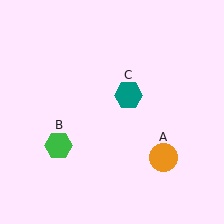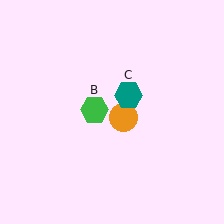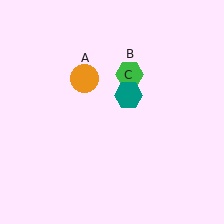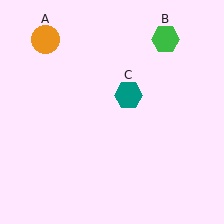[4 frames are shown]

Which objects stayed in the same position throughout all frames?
Teal hexagon (object C) remained stationary.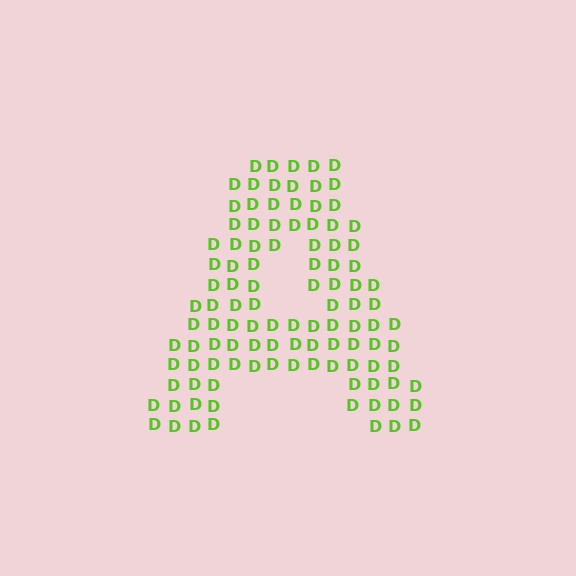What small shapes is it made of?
It is made of small letter D's.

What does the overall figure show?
The overall figure shows the letter A.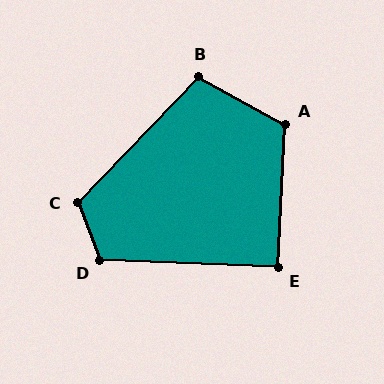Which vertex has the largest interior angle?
A, at approximately 116 degrees.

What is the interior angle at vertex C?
Approximately 115 degrees (obtuse).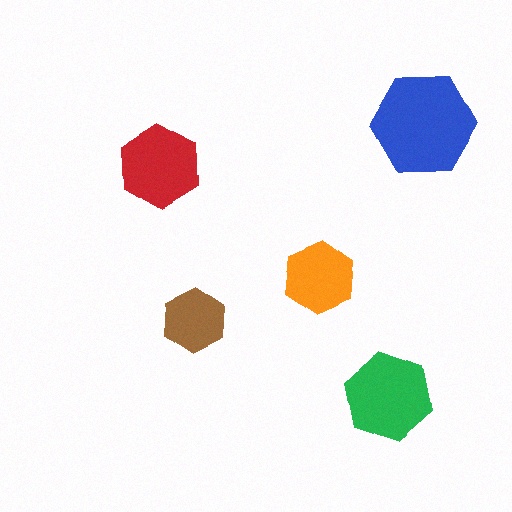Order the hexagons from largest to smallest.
the blue one, the green one, the red one, the orange one, the brown one.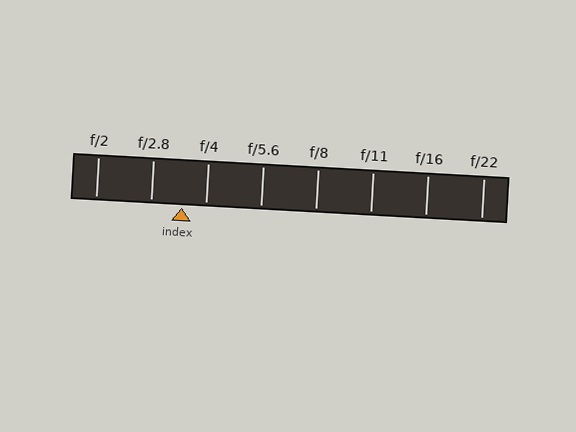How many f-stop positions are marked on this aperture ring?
There are 8 f-stop positions marked.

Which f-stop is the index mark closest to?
The index mark is closest to f/4.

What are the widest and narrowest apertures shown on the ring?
The widest aperture shown is f/2 and the narrowest is f/22.